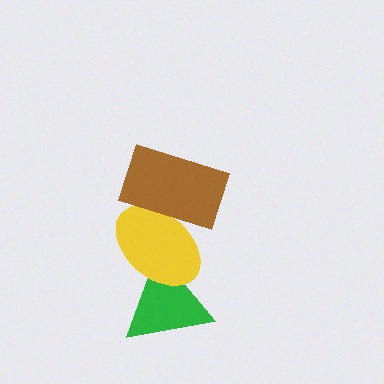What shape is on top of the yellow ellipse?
The brown rectangle is on top of the yellow ellipse.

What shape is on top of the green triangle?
The yellow ellipse is on top of the green triangle.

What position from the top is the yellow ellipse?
The yellow ellipse is 2nd from the top.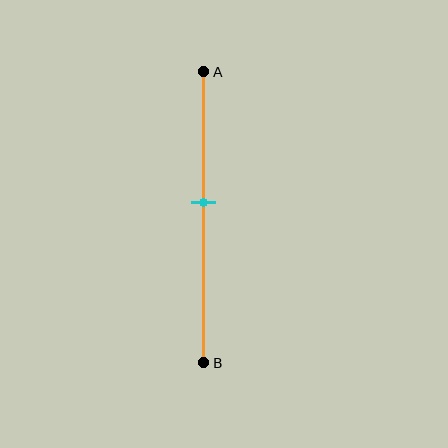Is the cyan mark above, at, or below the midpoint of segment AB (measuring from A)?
The cyan mark is above the midpoint of segment AB.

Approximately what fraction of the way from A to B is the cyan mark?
The cyan mark is approximately 45% of the way from A to B.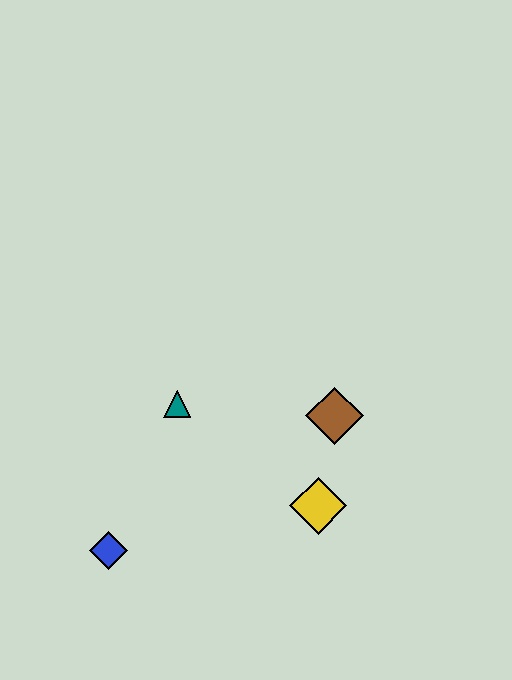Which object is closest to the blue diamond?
The teal triangle is closest to the blue diamond.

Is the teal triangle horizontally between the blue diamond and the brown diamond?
Yes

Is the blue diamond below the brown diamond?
Yes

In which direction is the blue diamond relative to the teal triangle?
The blue diamond is below the teal triangle.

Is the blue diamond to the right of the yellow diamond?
No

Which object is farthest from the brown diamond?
The blue diamond is farthest from the brown diamond.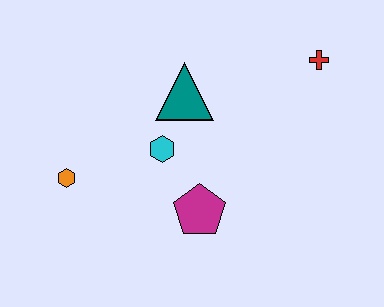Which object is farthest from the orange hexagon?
The red cross is farthest from the orange hexagon.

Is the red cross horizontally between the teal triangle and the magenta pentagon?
No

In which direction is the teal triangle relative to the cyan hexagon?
The teal triangle is above the cyan hexagon.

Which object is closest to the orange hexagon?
The cyan hexagon is closest to the orange hexagon.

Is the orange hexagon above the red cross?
No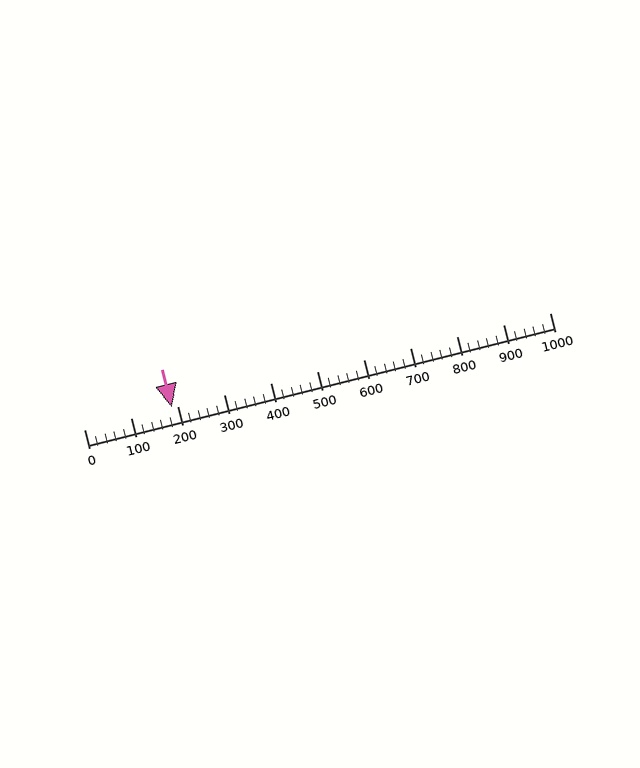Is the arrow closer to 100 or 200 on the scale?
The arrow is closer to 200.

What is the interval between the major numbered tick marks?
The major tick marks are spaced 100 units apart.